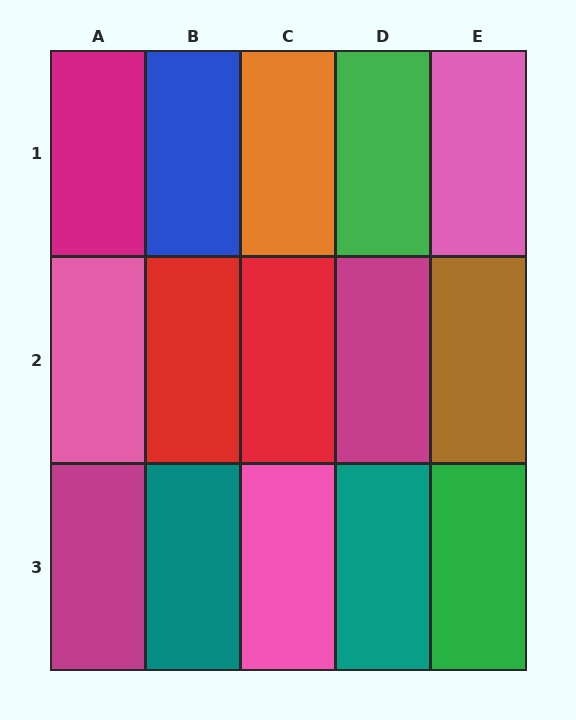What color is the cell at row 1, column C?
Orange.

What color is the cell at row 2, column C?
Red.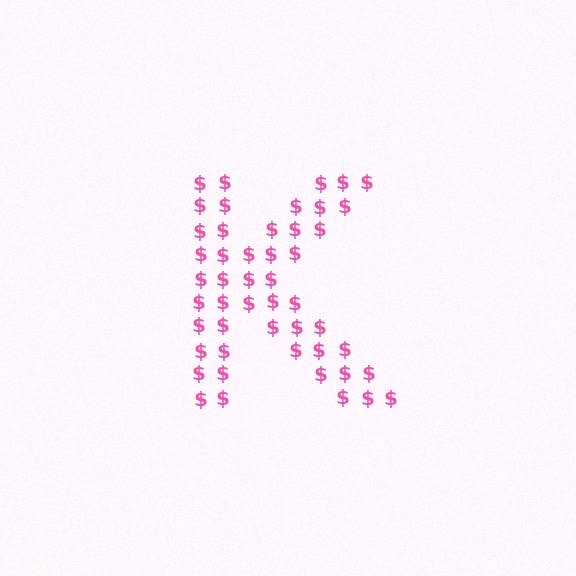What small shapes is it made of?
It is made of small dollar signs.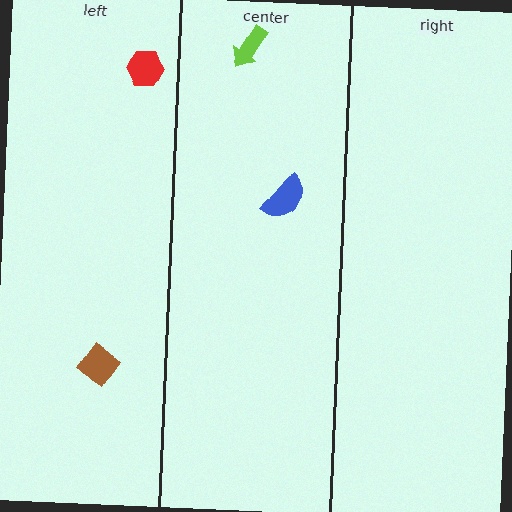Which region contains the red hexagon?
The left region.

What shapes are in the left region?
The brown diamond, the red hexagon.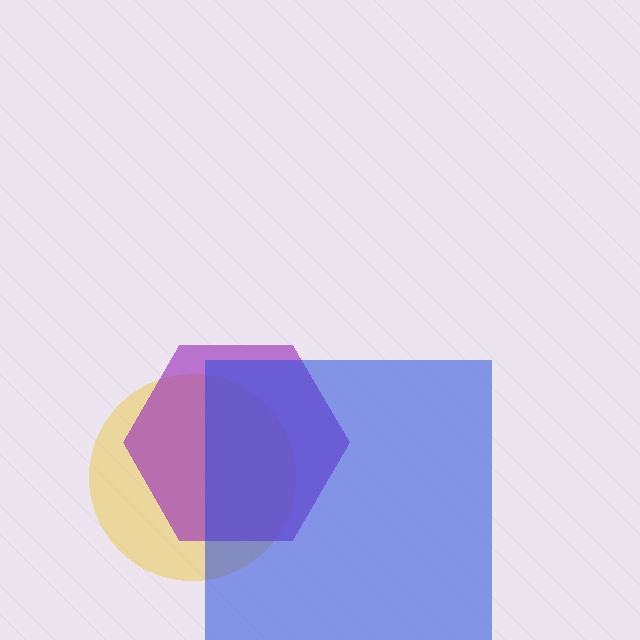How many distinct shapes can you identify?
There are 3 distinct shapes: a yellow circle, a purple hexagon, a blue square.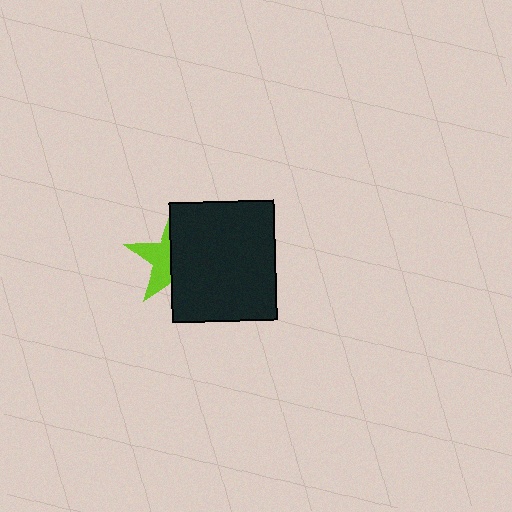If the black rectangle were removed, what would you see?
You would see the complete lime star.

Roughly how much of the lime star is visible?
A small part of it is visible (roughly 42%).